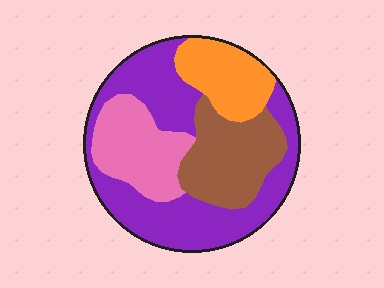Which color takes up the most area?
Purple, at roughly 45%.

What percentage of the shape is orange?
Orange takes up about one sixth (1/6) of the shape.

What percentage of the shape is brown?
Brown covers 21% of the shape.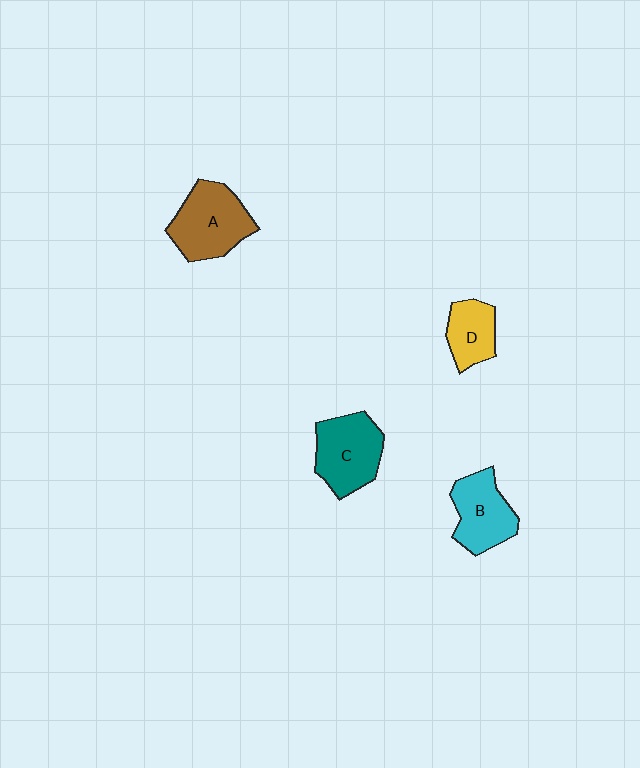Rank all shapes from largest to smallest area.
From largest to smallest: A (brown), C (teal), B (cyan), D (yellow).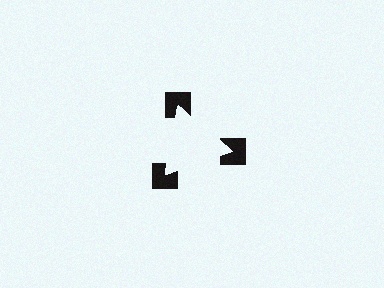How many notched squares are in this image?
There are 3 — one at each vertex of the illusory triangle.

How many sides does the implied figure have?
3 sides.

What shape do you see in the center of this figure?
An illusory triangle — its edges are inferred from the aligned wedge cuts in the notched squares, not physically drawn.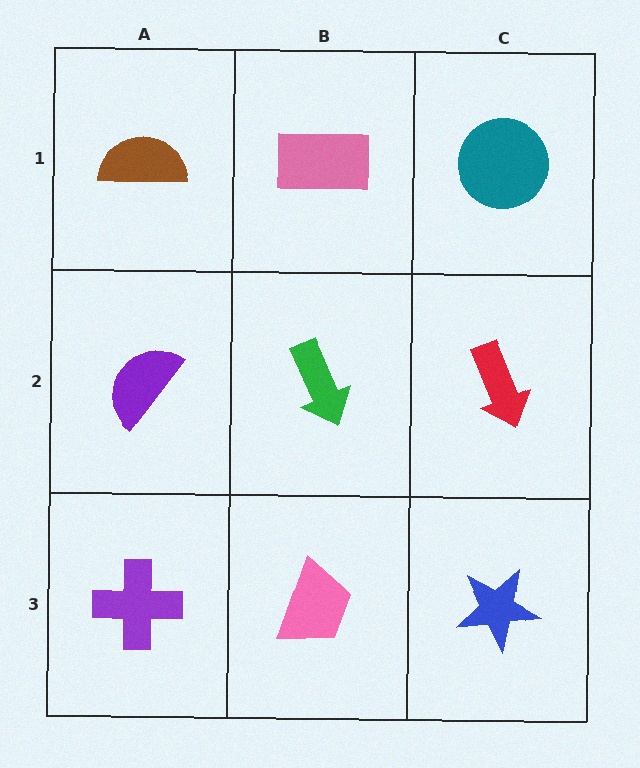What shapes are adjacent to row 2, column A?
A brown semicircle (row 1, column A), a purple cross (row 3, column A), a green arrow (row 2, column B).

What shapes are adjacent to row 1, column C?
A red arrow (row 2, column C), a pink rectangle (row 1, column B).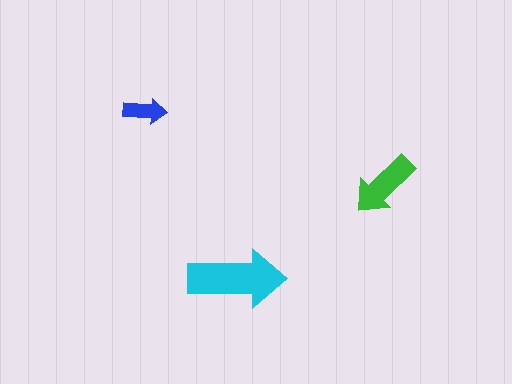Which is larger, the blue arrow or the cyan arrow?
The cyan one.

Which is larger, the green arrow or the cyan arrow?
The cyan one.